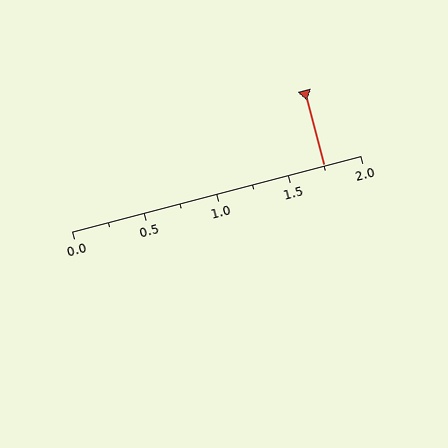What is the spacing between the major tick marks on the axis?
The major ticks are spaced 0.5 apart.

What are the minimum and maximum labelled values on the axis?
The axis runs from 0.0 to 2.0.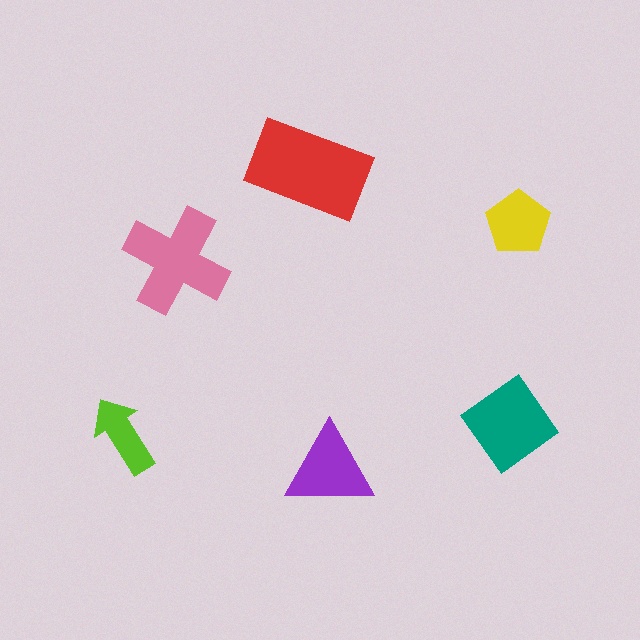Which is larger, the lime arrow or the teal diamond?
The teal diamond.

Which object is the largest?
The red rectangle.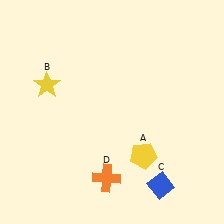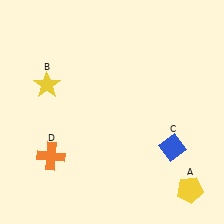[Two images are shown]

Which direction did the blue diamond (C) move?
The blue diamond (C) moved up.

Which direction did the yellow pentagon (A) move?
The yellow pentagon (A) moved right.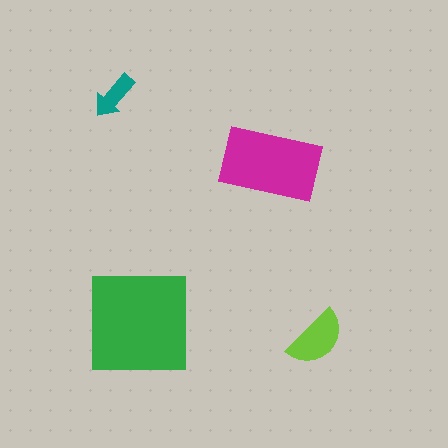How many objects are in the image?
There are 4 objects in the image.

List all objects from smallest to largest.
The teal arrow, the lime semicircle, the magenta rectangle, the green square.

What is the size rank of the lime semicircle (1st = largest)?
3rd.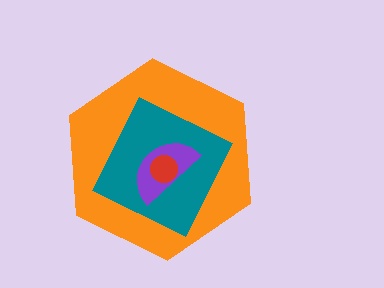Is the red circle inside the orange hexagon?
Yes.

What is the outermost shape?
The orange hexagon.